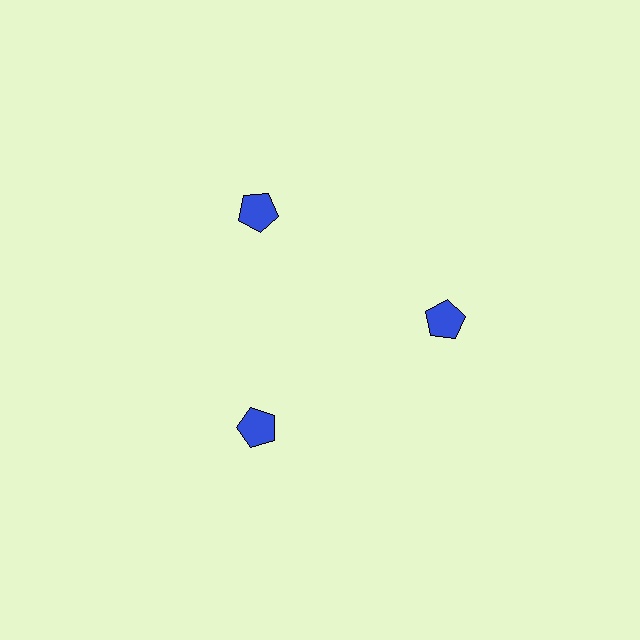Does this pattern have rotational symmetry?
Yes, this pattern has 3-fold rotational symmetry. It looks the same after rotating 120 degrees around the center.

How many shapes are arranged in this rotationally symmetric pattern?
There are 3 shapes, arranged in 3 groups of 1.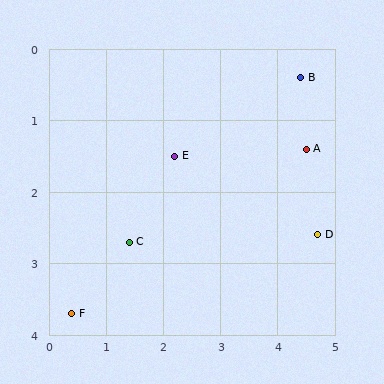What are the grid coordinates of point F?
Point F is at approximately (0.4, 3.7).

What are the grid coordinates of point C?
Point C is at approximately (1.4, 2.7).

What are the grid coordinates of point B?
Point B is at approximately (4.4, 0.4).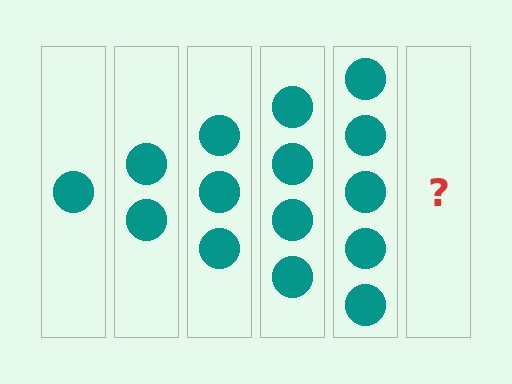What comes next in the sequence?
The next element should be 6 circles.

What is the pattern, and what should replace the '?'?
The pattern is that each step adds one more circle. The '?' should be 6 circles.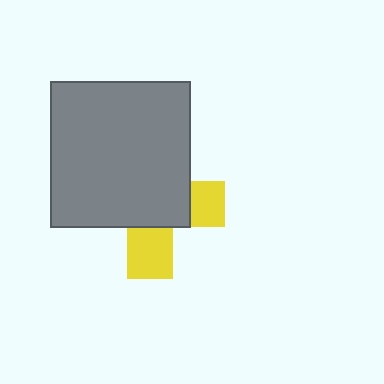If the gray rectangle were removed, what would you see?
You would see the complete yellow cross.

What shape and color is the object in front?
The object in front is a gray rectangle.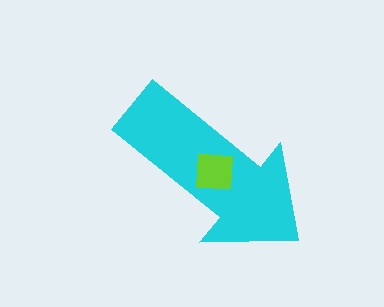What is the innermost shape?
The lime square.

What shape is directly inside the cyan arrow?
The lime square.